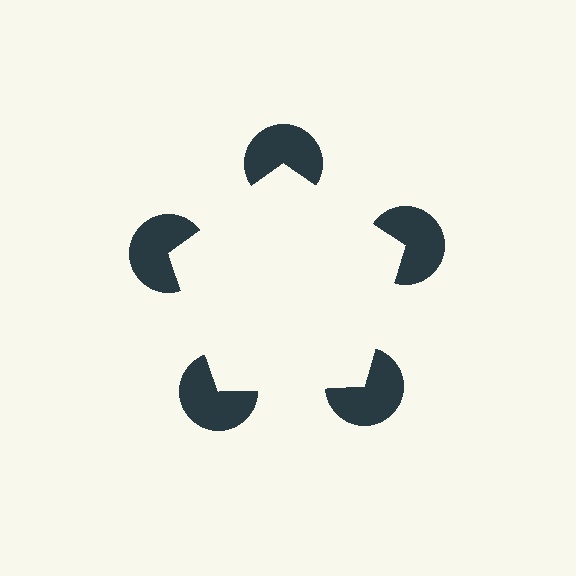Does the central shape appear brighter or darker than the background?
It typically appears slightly brighter than the background, even though no actual brightness change is drawn.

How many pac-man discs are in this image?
There are 5 — one at each vertex of the illusory pentagon.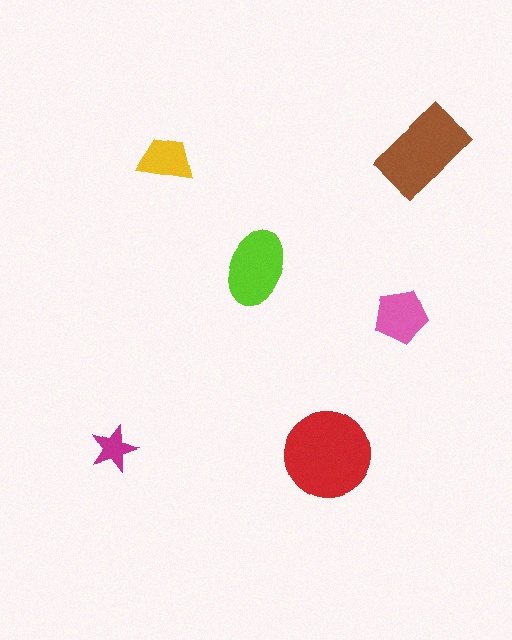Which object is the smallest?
The magenta star.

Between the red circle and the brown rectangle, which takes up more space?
The red circle.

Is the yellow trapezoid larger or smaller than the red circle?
Smaller.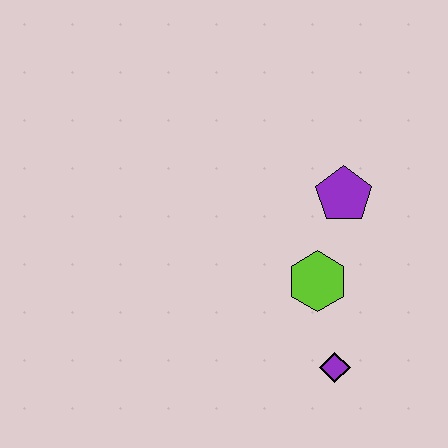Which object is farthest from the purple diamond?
The purple pentagon is farthest from the purple diamond.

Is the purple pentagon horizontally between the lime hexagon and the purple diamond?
No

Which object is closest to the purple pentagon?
The lime hexagon is closest to the purple pentagon.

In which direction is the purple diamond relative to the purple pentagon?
The purple diamond is below the purple pentagon.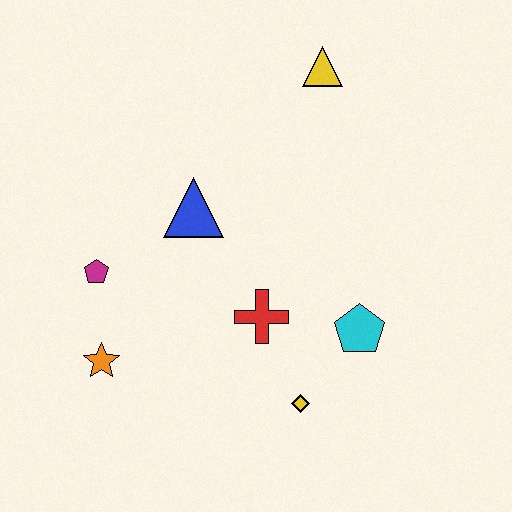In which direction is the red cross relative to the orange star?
The red cross is to the right of the orange star.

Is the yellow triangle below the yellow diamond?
No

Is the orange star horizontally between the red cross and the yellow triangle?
No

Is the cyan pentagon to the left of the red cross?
No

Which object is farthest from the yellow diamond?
The yellow triangle is farthest from the yellow diamond.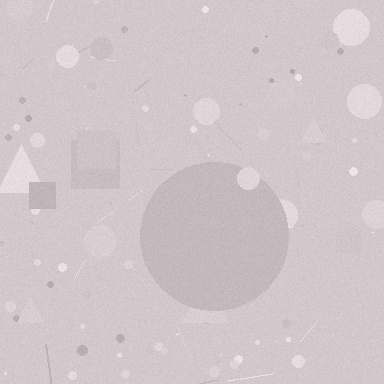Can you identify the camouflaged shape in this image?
The camouflaged shape is a circle.